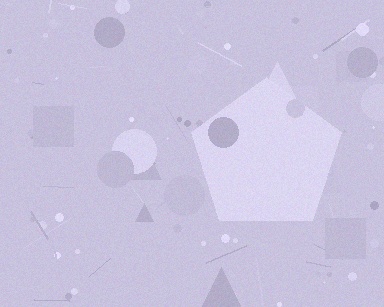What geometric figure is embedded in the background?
A pentagon is embedded in the background.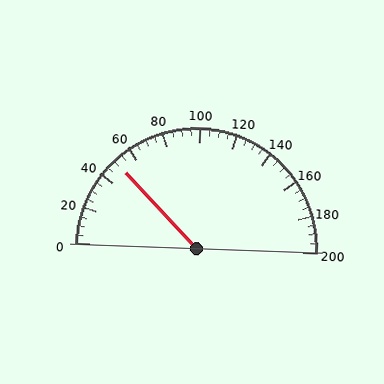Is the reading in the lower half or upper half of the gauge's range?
The reading is in the lower half of the range (0 to 200).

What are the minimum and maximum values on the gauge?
The gauge ranges from 0 to 200.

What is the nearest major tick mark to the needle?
The nearest major tick mark is 40.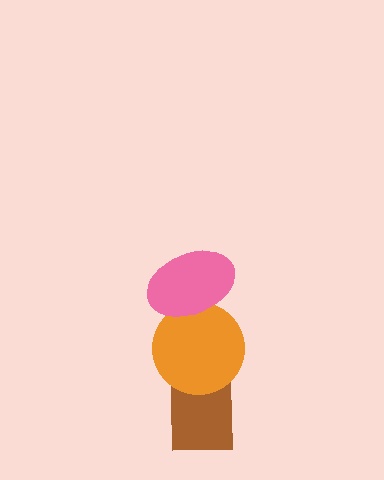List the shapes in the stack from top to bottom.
From top to bottom: the pink ellipse, the orange circle, the brown rectangle.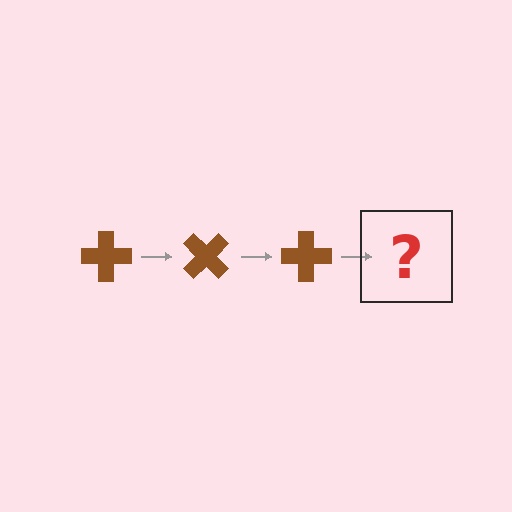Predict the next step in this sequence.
The next step is a brown cross rotated 135 degrees.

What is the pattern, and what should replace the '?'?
The pattern is that the cross rotates 45 degrees each step. The '?' should be a brown cross rotated 135 degrees.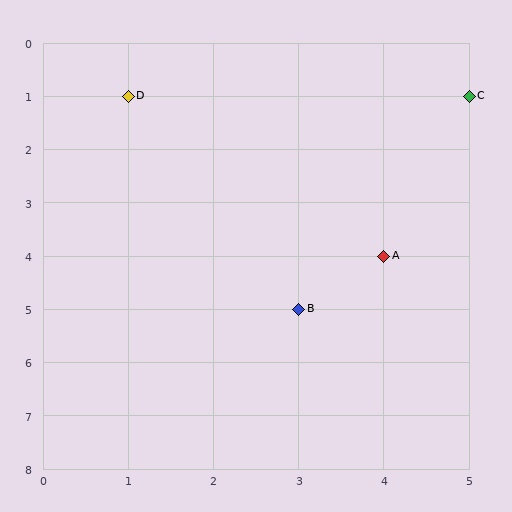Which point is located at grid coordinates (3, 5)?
Point B is at (3, 5).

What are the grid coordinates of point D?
Point D is at grid coordinates (1, 1).